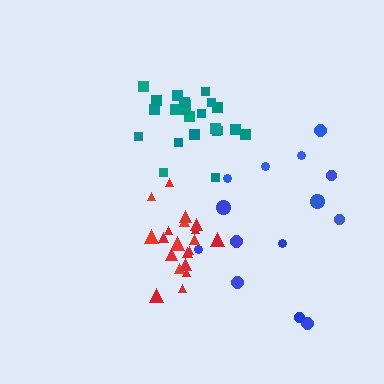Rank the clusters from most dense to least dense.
teal, red, blue.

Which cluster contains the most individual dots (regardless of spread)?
Teal (23).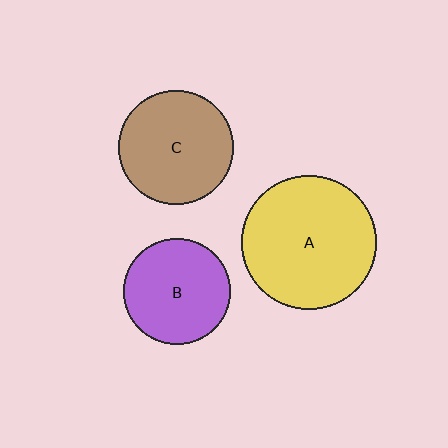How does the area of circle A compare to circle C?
Approximately 1.4 times.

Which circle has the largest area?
Circle A (yellow).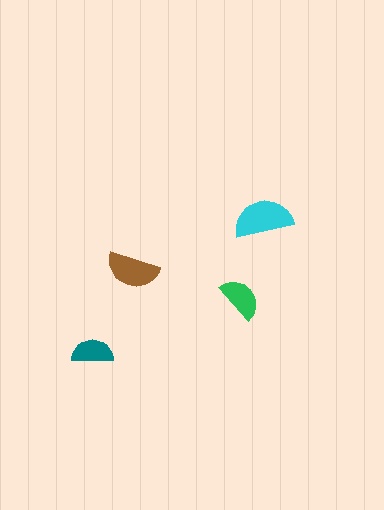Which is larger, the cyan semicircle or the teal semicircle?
The cyan one.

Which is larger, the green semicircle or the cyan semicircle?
The cyan one.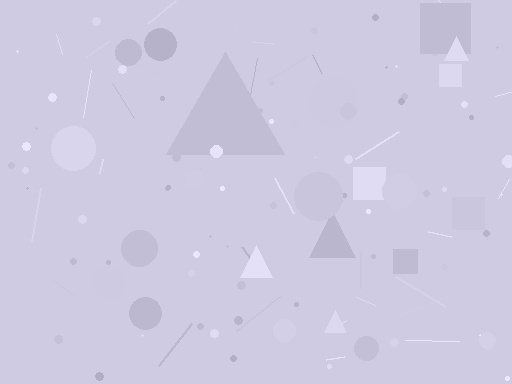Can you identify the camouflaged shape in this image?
The camouflaged shape is a triangle.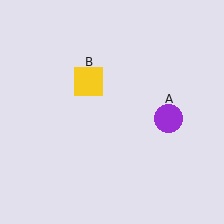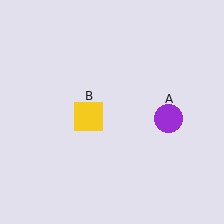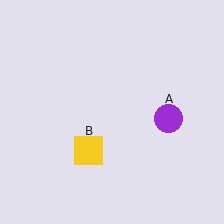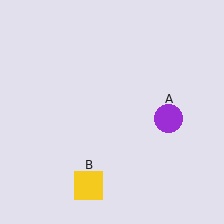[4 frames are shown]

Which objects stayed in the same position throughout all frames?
Purple circle (object A) remained stationary.